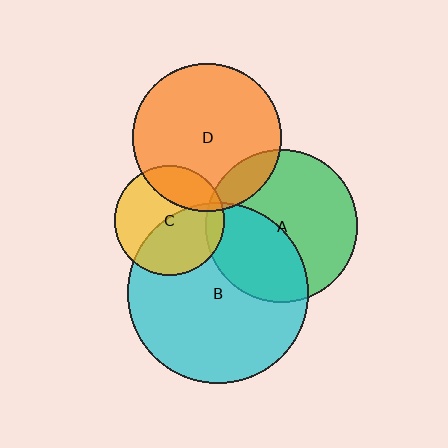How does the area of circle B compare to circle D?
Approximately 1.5 times.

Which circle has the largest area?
Circle B (cyan).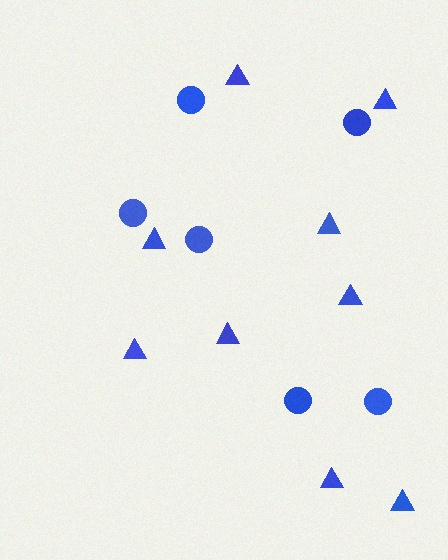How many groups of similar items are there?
There are 2 groups: one group of triangles (9) and one group of circles (6).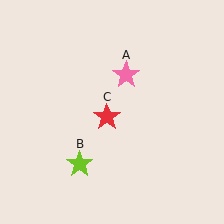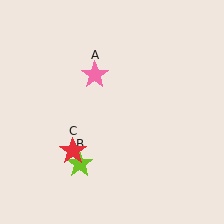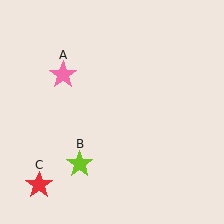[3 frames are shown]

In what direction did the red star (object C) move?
The red star (object C) moved down and to the left.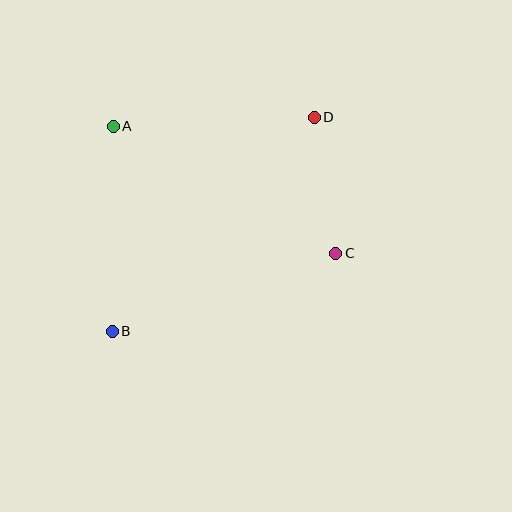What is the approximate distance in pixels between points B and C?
The distance between B and C is approximately 236 pixels.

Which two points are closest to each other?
Points C and D are closest to each other.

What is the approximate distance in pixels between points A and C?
The distance between A and C is approximately 256 pixels.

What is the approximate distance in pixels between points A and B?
The distance between A and B is approximately 205 pixels.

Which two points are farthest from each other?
Points B and D are farthest from each other.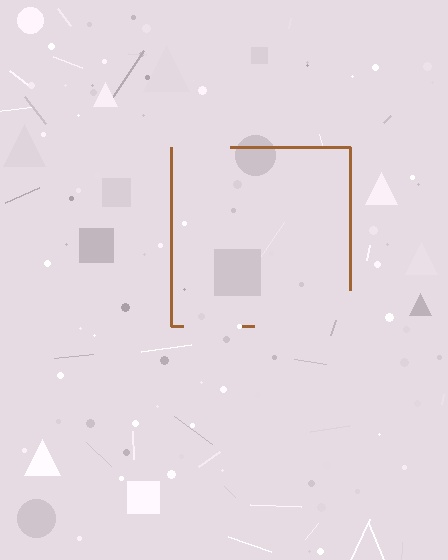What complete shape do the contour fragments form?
The contour fragments form a square.